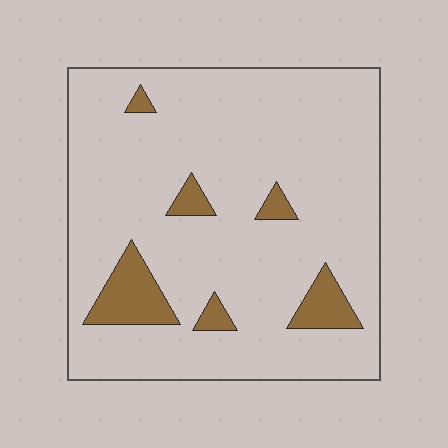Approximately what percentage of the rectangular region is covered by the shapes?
Approximately 10%.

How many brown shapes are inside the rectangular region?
6.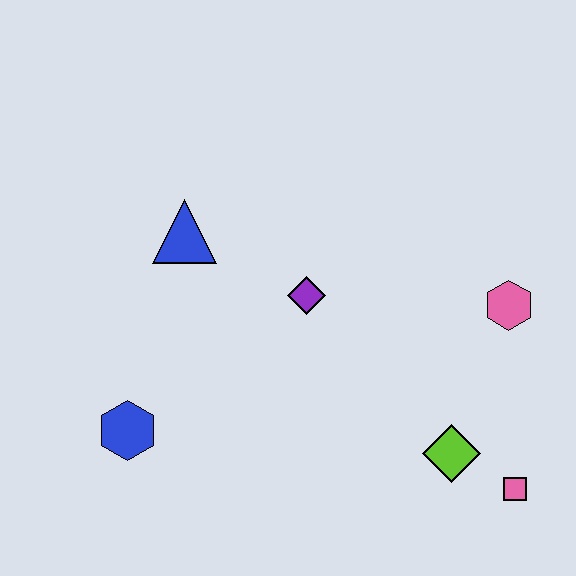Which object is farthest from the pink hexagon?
The blue hexagon is farthest from the pink hexagon.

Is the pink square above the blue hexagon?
No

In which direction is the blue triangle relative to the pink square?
The blue triangle is to the left of the pink square.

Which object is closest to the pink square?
The lime diamond is closest to the pink square.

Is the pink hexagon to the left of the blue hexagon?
No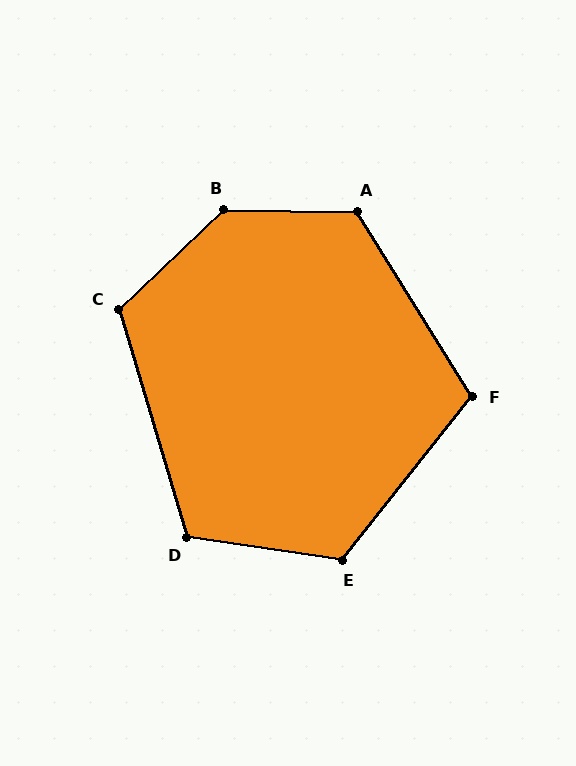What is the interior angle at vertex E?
Approximately 120 degrees (obtuse).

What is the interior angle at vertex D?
Approximately 115 degrees (obtuse).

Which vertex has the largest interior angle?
B, at approximately 136 degrees.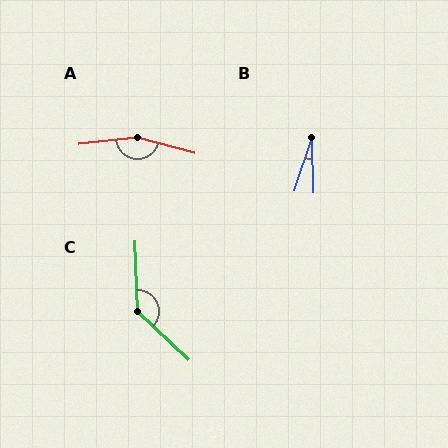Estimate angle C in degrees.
Approximately 135 degrees.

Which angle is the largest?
A, at approximately 159 degrees.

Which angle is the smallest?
B, at approximately 20 degrees.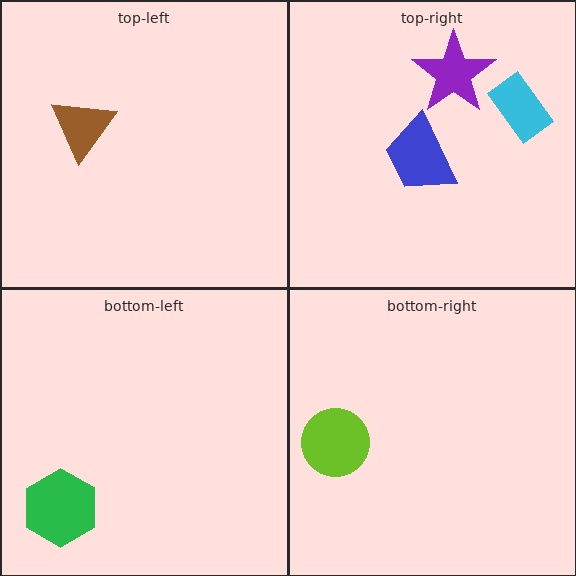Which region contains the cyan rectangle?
The top-right region.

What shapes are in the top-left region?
The brown triangle.